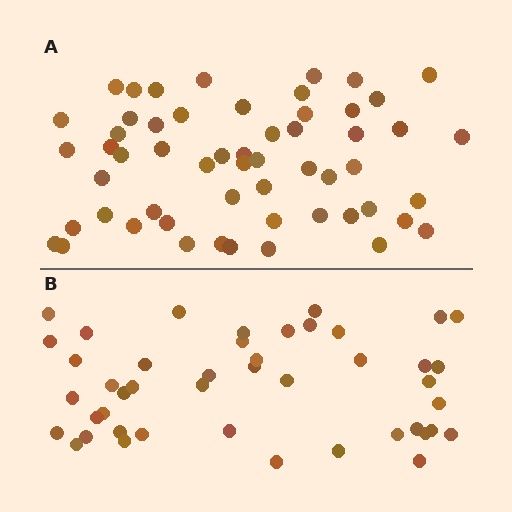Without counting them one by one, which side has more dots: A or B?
Region A (the top region) has more dots.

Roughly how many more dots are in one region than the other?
Region A has roughly 12 or so more dots than region B.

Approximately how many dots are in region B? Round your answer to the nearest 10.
About 40 dots. (The exact count is 45, which rounds to 40.)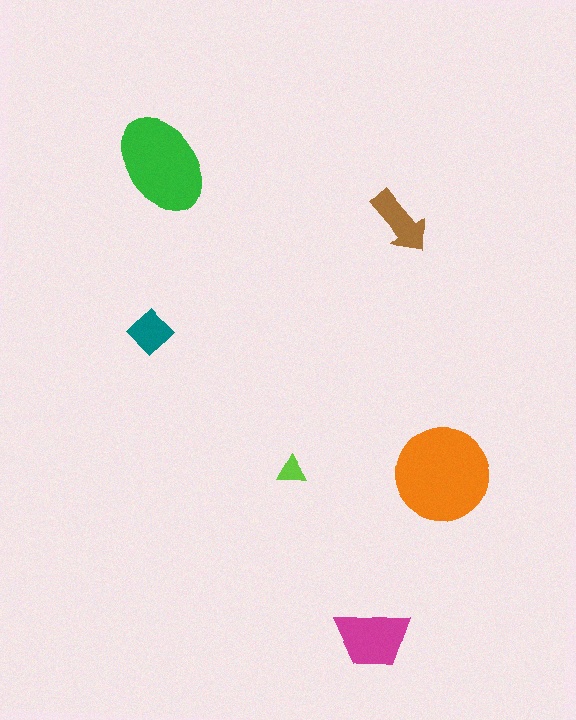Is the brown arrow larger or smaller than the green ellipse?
Smaller.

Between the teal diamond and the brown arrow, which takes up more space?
The brown arrow.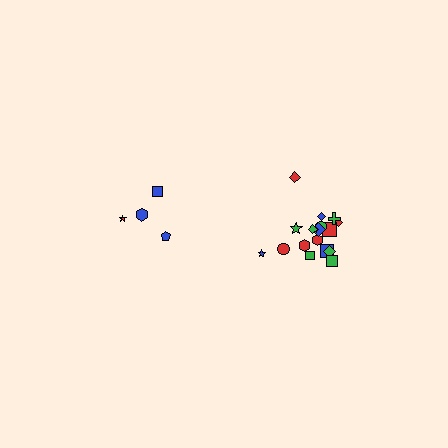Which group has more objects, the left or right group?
The right group.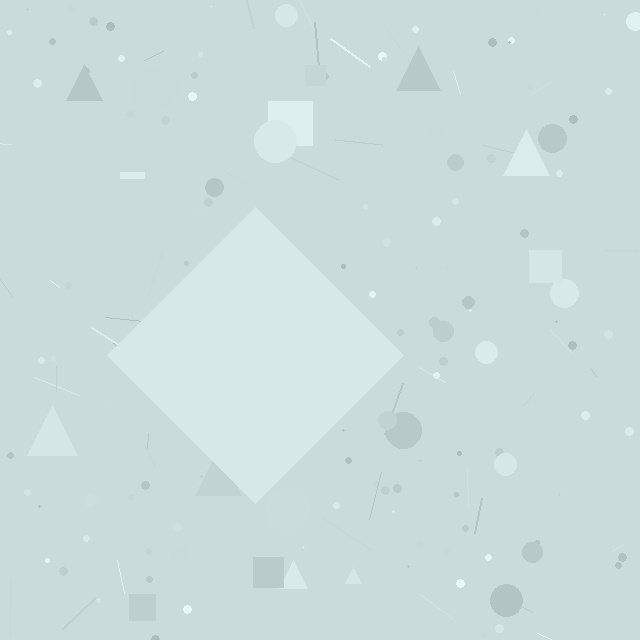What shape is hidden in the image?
A diamond is hidden in the image.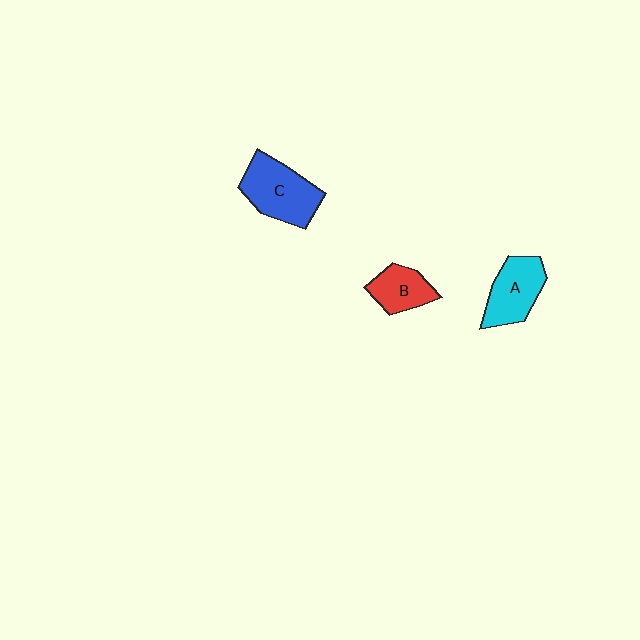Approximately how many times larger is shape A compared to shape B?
Approximately 1.3 times.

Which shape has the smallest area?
Shape B (red).